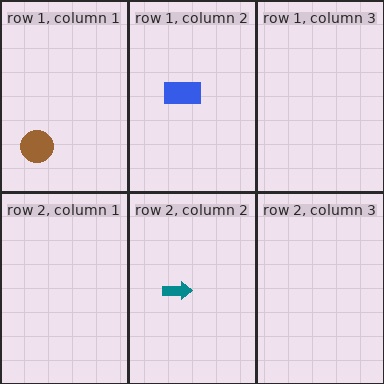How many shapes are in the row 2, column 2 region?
1.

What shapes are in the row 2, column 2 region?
The teal arrow.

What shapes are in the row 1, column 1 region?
The brown circle.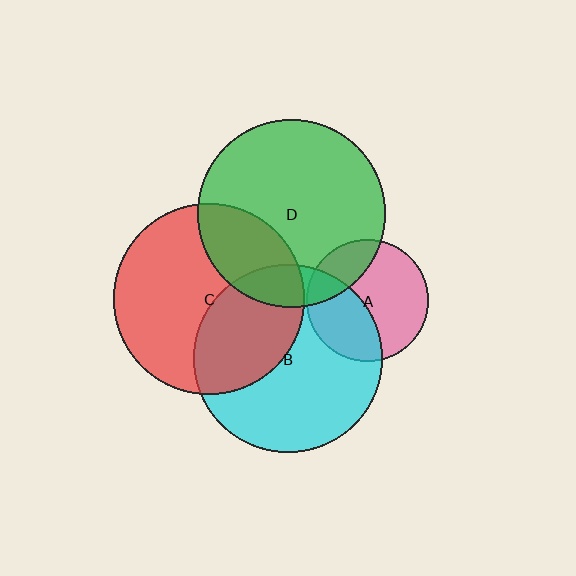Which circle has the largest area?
Circle C (red).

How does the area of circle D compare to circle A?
Approximately 2.4 times.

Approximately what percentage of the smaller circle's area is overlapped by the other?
Approximately 35%.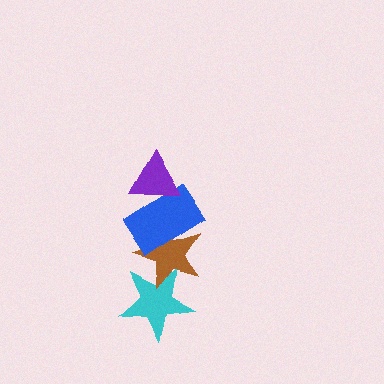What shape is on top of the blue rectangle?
The purple triangle is on top of the blue rectangle.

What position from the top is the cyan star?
The cyan star is 4th from the top.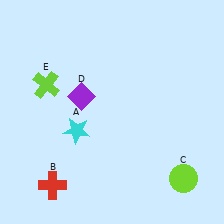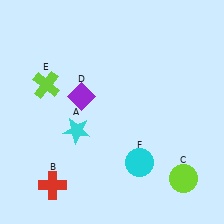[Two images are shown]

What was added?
A cyan circle (F) was added in Image 2.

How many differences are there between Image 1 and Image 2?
There is 1 difference between the two images.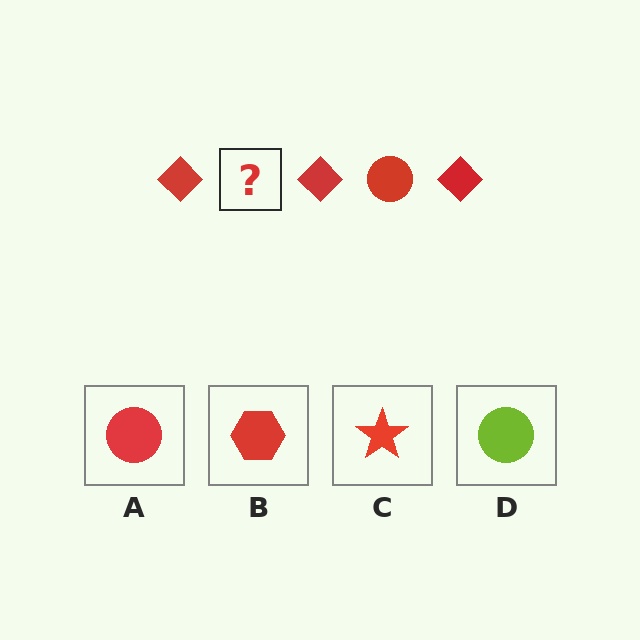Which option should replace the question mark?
Option A.